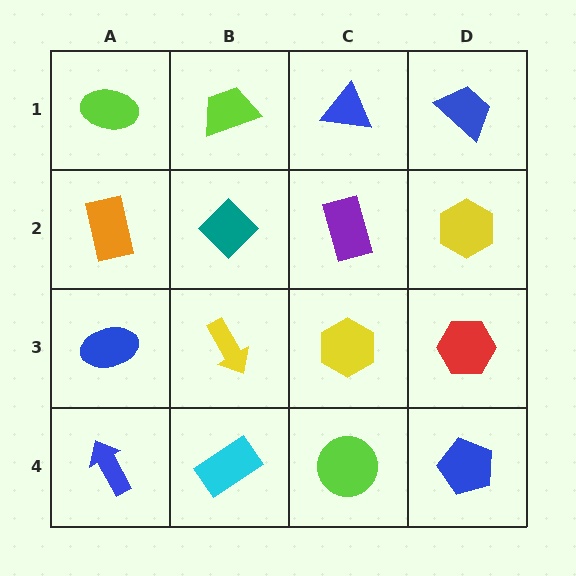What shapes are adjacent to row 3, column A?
An orange rectangle (row 2, column A), a blue arrow (row 4, column A), a yellow arrow (row 3, column B).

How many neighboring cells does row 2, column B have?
4.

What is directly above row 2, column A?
A lime ellipse.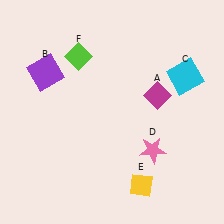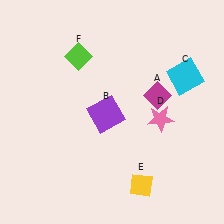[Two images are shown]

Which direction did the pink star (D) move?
The pink star (D) moved up.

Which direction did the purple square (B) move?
The purple square (B) moved right.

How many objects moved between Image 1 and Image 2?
2 objects moved between the two images.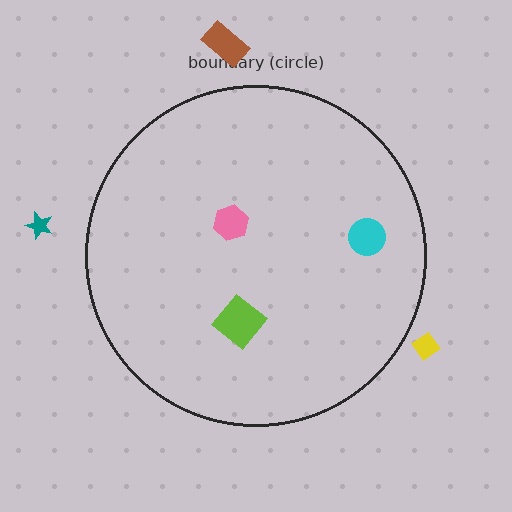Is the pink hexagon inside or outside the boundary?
Inside.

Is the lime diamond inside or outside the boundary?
Inside.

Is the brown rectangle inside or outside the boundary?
Outside.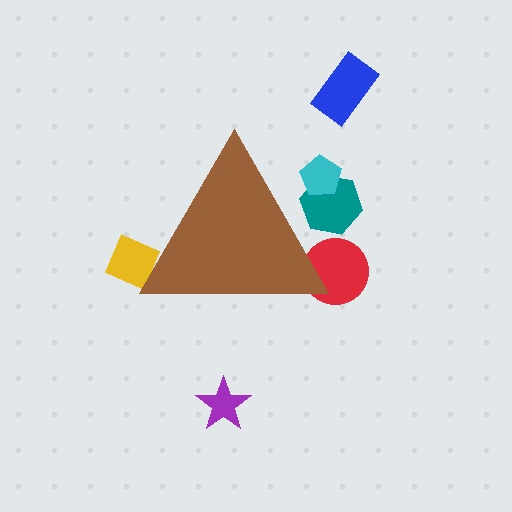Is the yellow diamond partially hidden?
Yes, the yellow diamond is partially hidden behind the brown triangle.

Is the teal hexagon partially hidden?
Yes, the teal hexagon is partially hidden behind the brown triangle.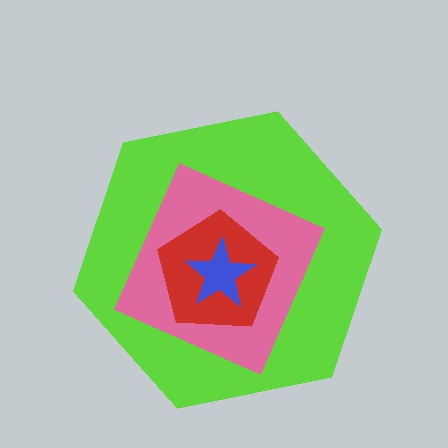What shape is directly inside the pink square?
The red pentagon.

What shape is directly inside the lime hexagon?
The pink square.